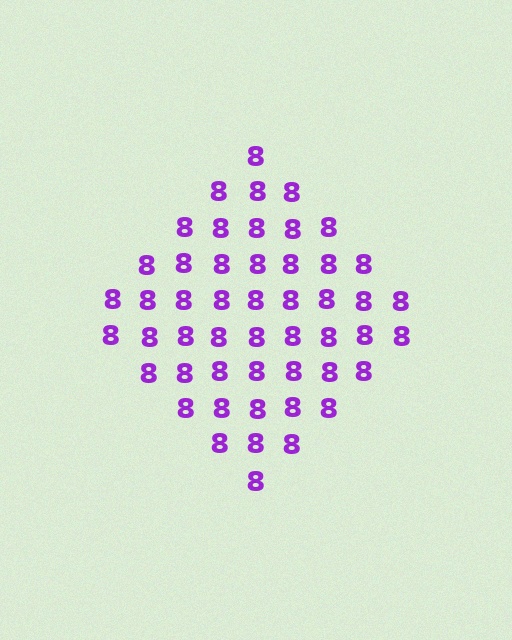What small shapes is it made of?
It is made of small digit 8's.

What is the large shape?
The large shape is a diamond.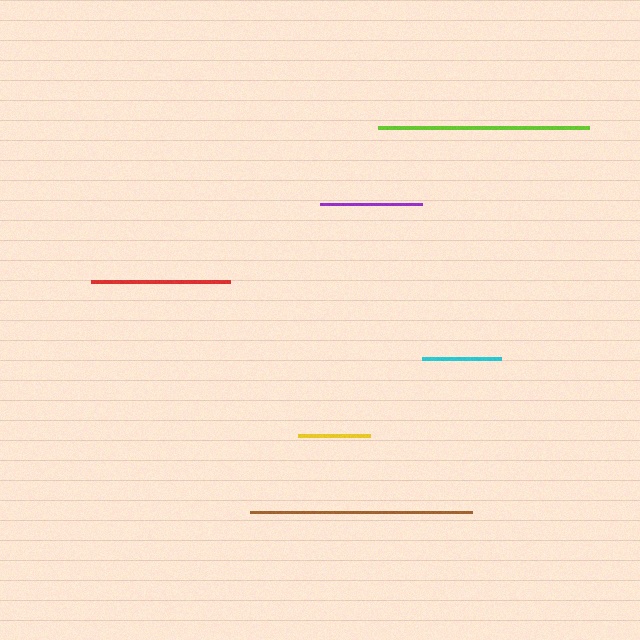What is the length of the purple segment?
The purple segment is approximately 102 pixels long.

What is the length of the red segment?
The red segment is approximately 138 pixels long.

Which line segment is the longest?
The brown line is the longest at approximately 222 pixels.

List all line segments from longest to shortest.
From longest to shortest: brown, lime, red, purple, cyan, yellow.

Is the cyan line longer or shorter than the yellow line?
The cyan line is longer than the yellow line.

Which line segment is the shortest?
The yellow line is the shortest at approximately 72 pixels.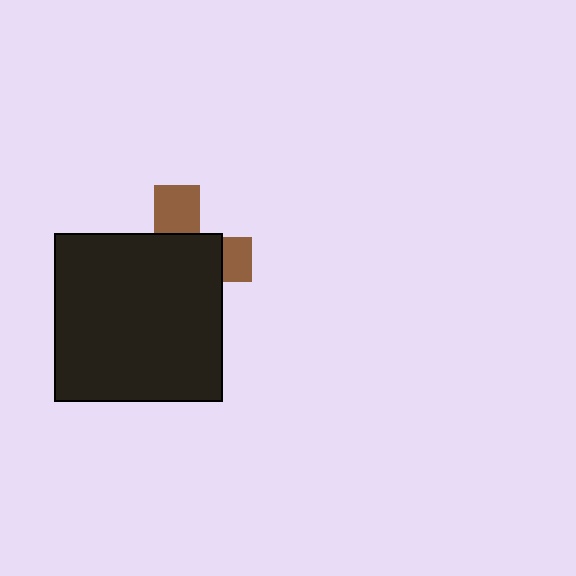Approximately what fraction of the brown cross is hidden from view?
Roughly 70% of the brown cross is hidden behind the black square.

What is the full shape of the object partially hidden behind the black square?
The partially hidden object is a brown cross.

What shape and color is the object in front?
The object in front is a black square.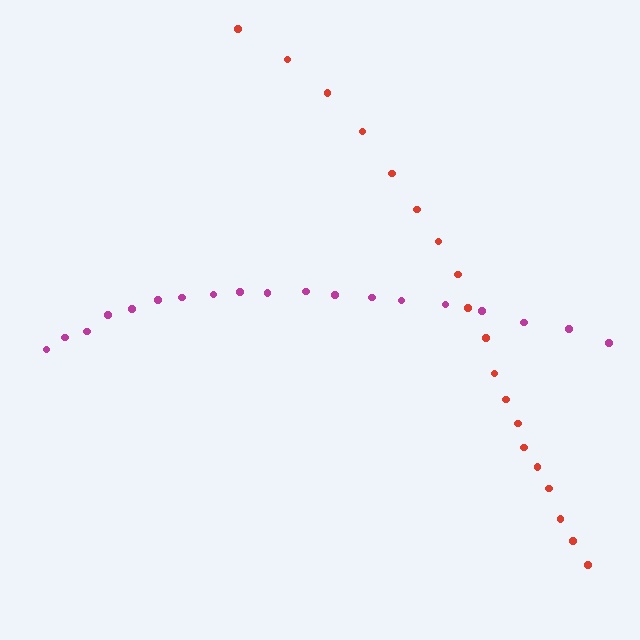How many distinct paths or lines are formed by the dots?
There are 2 distinct paths.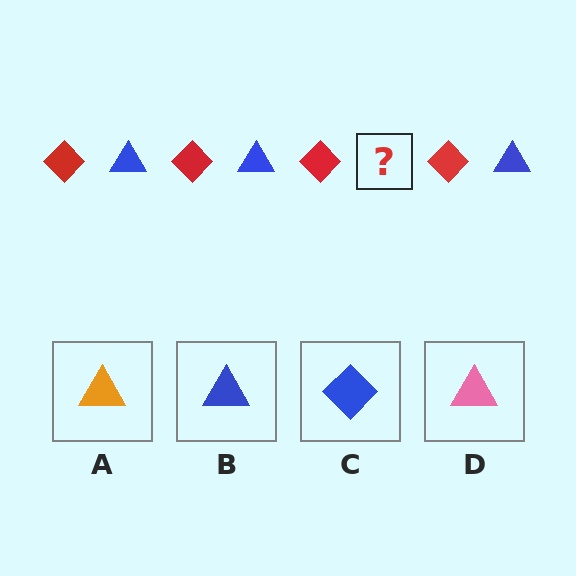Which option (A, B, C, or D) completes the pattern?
B.